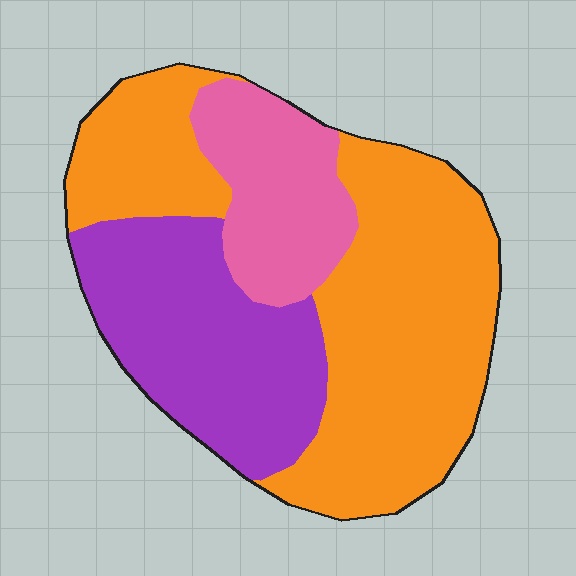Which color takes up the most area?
Orange, at roughly 55%.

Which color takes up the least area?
Pink, at roughly 20%.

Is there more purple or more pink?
Purple.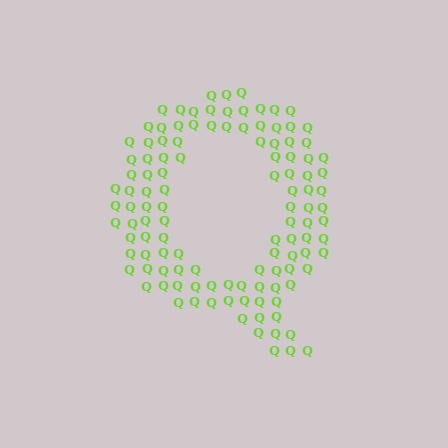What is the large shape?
The large shape is the letter Q.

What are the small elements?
The small elements are letter Q's.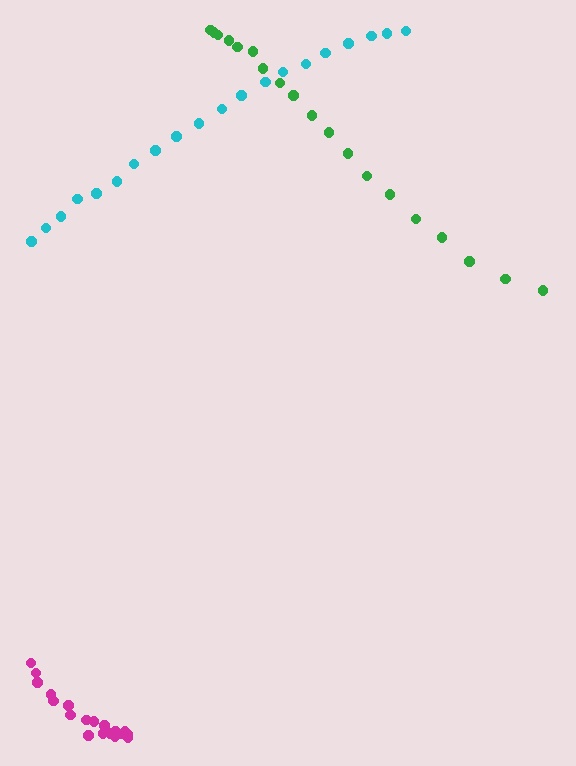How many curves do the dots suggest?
There are 3 distinct paths.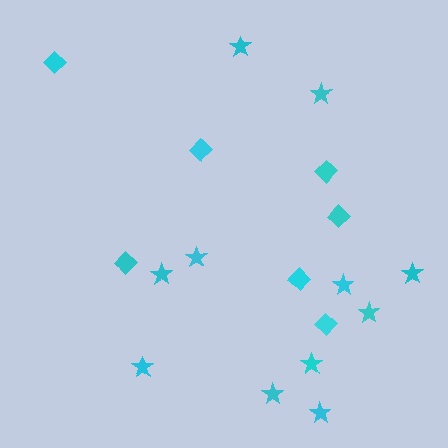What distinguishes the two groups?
There are 2 groups: one group of stars (11) and one group of diamonds (7).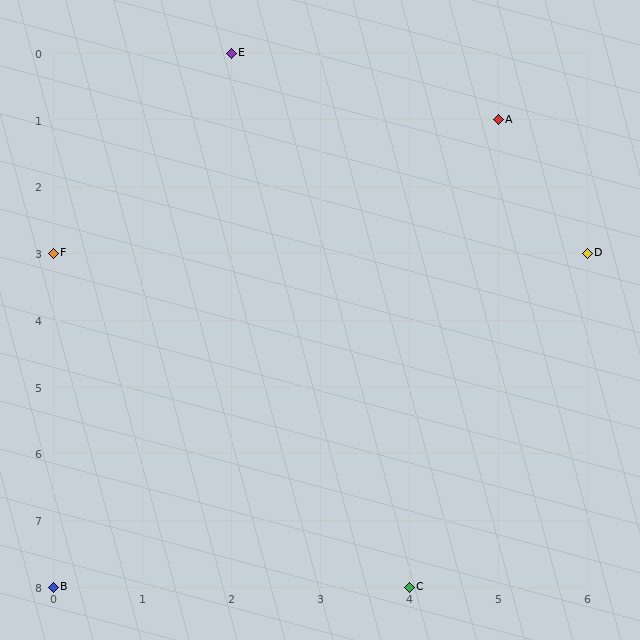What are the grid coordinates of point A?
Point A is at grid coordinates (5, 1).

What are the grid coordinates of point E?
Point E is at grid coordinates (2, 0).